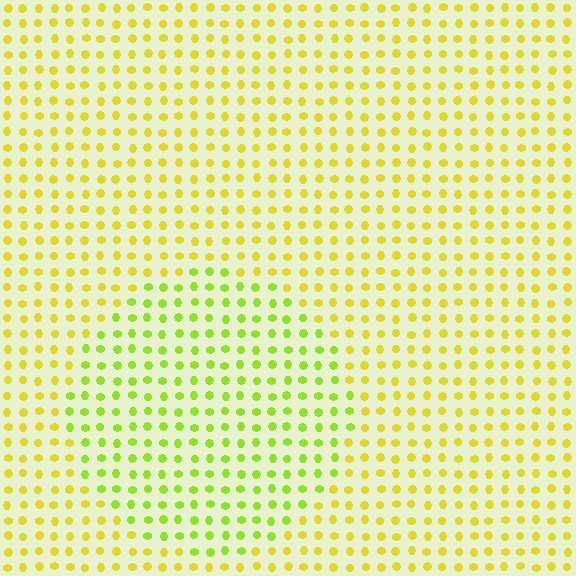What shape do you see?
I see a circle.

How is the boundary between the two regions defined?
The boundary is defined purely by a slight shift in hue (about 31 degrees). Spacing, size, and orientation are identical on both sides.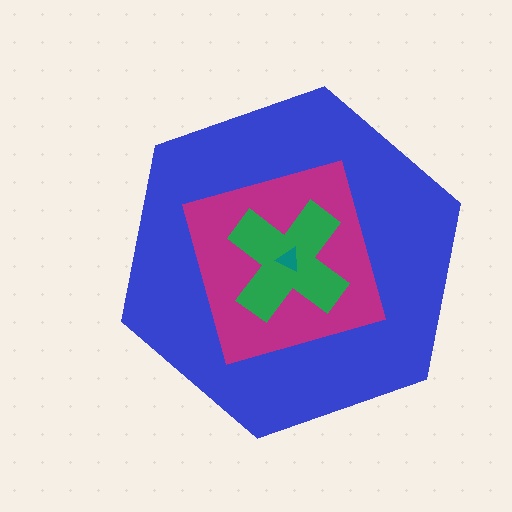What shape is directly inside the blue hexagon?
The magenta diamond.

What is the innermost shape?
The teal triangle.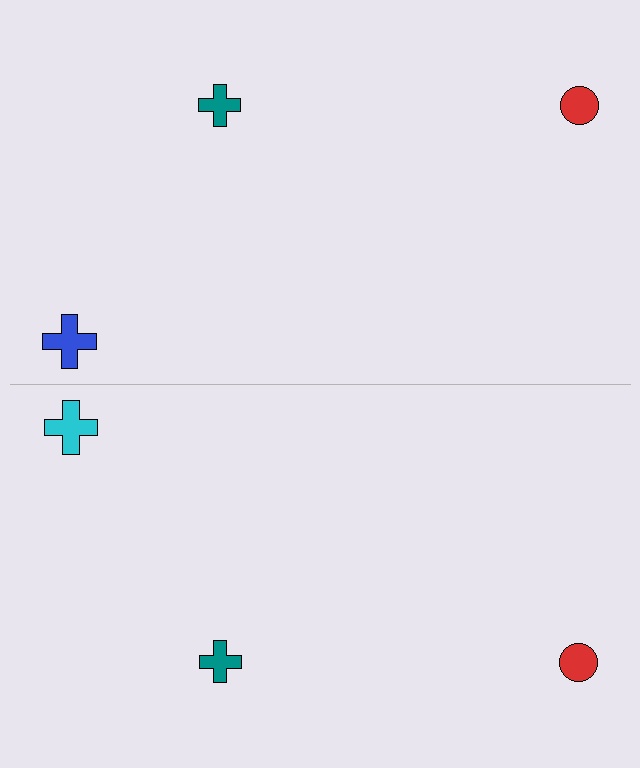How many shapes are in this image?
There are 6 shapes in this image.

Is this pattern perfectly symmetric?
No, the pattern is not perfectly symmetric. The cyan cross on the bottom side breaks the symmetry — its mirror counterpart is blue.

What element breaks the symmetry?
The cyan cross on the bottom side breaks the symmetry — its mirror counterpart is blue.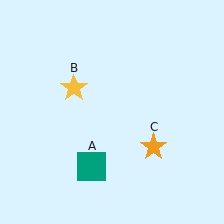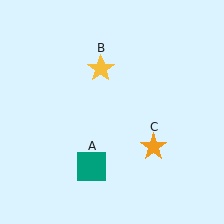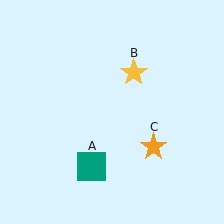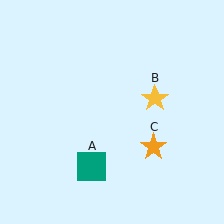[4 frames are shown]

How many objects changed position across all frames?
1 object changed position: yellow star (object B).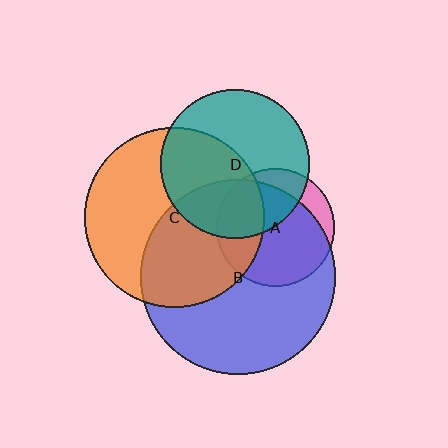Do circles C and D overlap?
Yes.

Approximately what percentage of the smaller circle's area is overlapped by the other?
Approximately 50%.